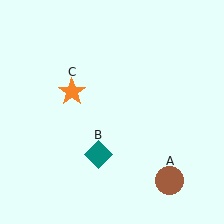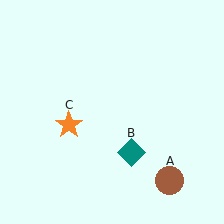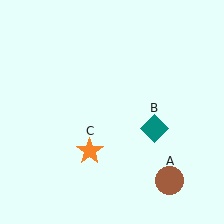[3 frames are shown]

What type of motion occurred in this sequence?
The teal diamond (object B), orange star (object C) rotated counterclockwise around the center of the scene.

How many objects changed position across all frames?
2 objects changed position: teal diamond (object B), orange star (object C).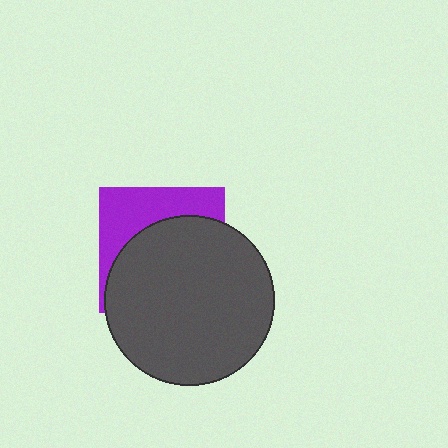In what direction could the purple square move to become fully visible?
The purple square could move up. That would shift it out from behind the dark gray circle entirely.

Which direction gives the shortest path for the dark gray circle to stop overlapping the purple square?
Moving down gives the shortest separation.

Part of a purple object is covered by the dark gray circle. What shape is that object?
It is a square.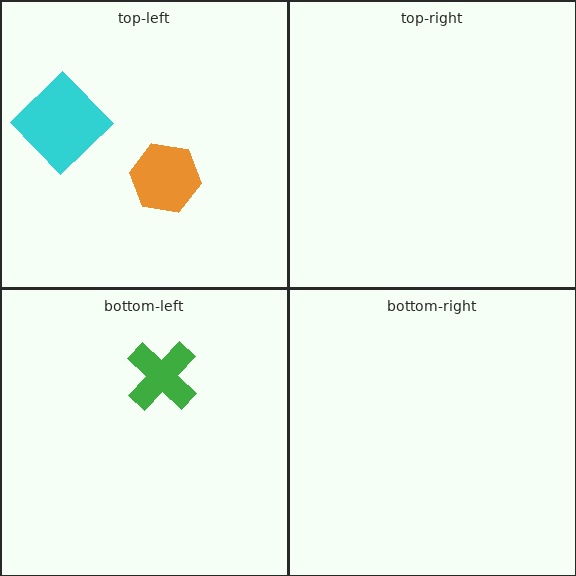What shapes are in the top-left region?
The orange hexagon, the cyan diamond.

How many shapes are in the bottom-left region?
1.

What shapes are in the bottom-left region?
The green cross.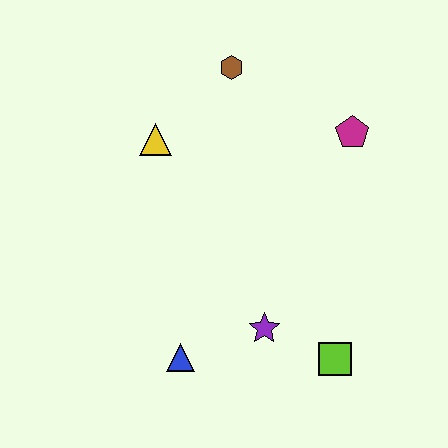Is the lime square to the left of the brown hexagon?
No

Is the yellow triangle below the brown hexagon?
Yes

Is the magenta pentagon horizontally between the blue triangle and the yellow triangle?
No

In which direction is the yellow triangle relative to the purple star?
The yellow triangle is above the purple star.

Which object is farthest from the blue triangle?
The brown hexagon is farthest from the blue triangle.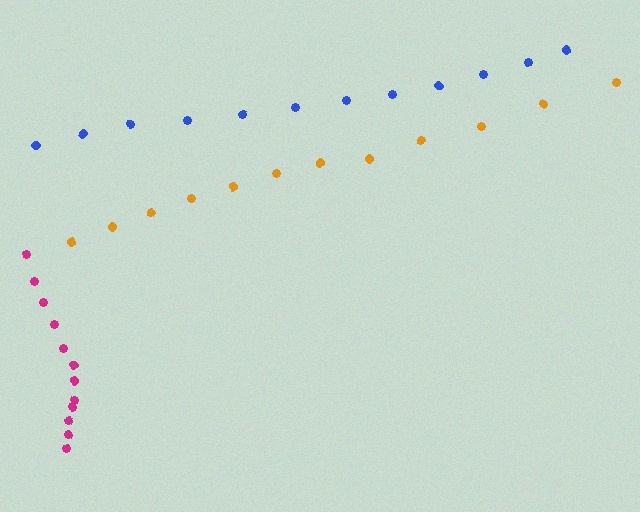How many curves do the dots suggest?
There are 3 distinct paths.